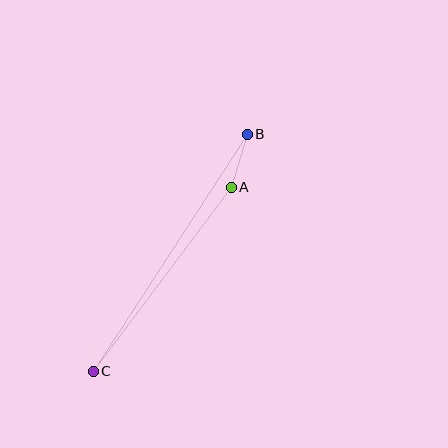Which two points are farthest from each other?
Points B and C are farthest from each other.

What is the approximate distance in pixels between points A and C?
The distance between A and C is approximately 230 pixels.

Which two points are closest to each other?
Points A and B are closest to each other.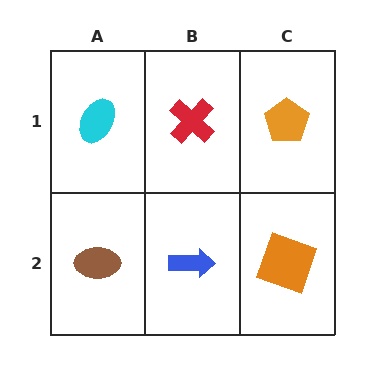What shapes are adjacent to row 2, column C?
An orange pentagon (row 1, column C), a blue arrow (row 2, column B).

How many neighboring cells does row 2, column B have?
3.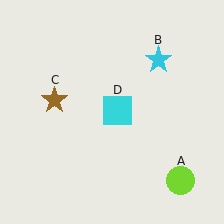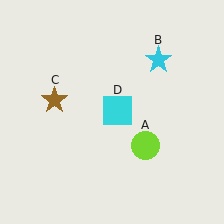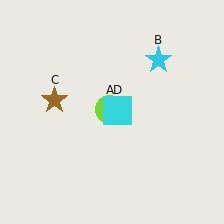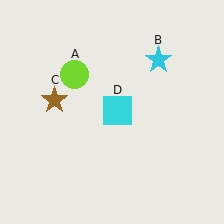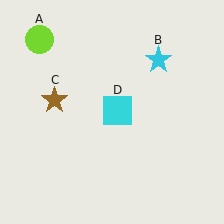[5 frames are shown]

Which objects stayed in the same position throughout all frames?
Cyan star (object B) and brown star (object C) and cyan square (object D) remained stationary.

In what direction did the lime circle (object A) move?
The lime circle (object A) moved up and to the left.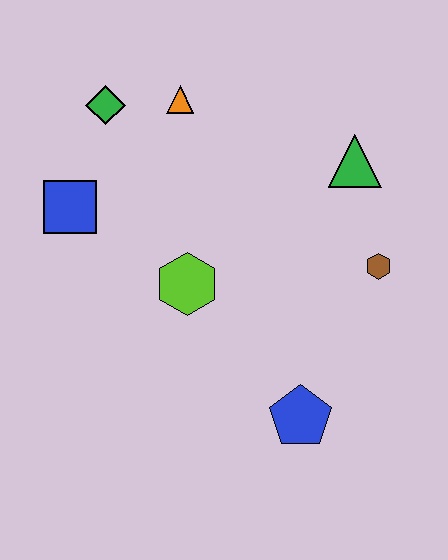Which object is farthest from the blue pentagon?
The green diamond is farthest from the blue pentagon.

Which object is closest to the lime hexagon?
The blue square is closest to the lime hexagon.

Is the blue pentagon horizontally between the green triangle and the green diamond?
Yes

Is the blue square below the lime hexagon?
No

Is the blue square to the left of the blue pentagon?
Yes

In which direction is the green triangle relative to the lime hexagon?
The green triangle is to the right of the lime hexagon.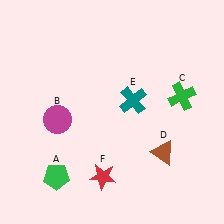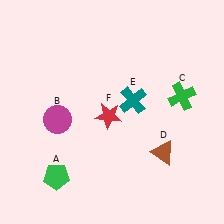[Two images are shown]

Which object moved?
The red star (F) moved up.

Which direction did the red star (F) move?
The red star (F) moved up.